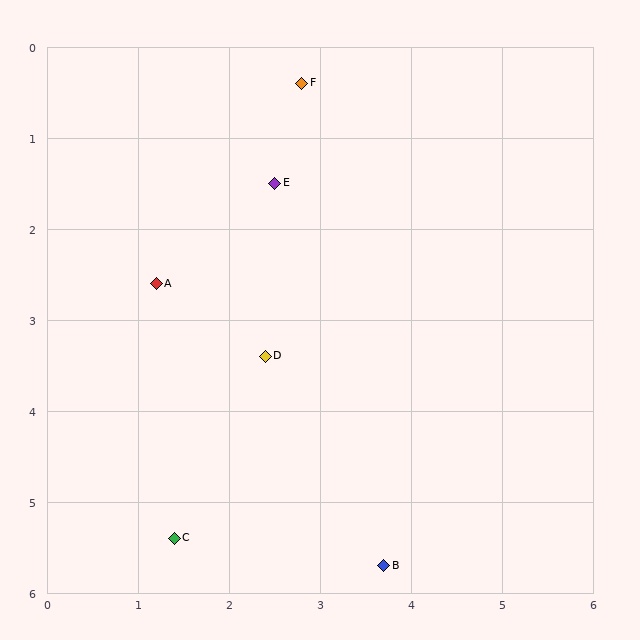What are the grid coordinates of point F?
Point F is at approximately (2.8, 0.4).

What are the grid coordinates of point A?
Point A is at approximately (1.2, 2.6).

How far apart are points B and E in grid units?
Points B and E are about 4.4 grid units apart.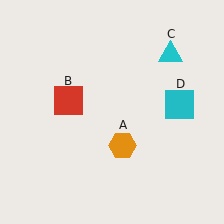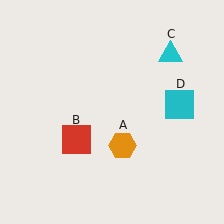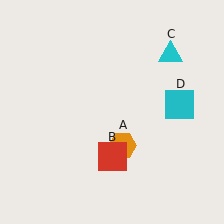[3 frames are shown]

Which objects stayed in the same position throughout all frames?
Orange hexagon (object A) and cyan triangle (object C) and cyan square (object D) remained stationary.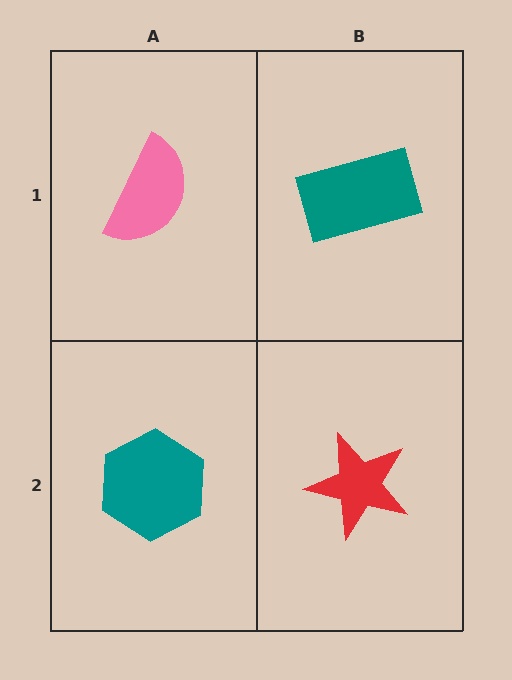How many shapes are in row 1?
2 shapes.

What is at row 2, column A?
A teal hexagon.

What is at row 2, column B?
A red star.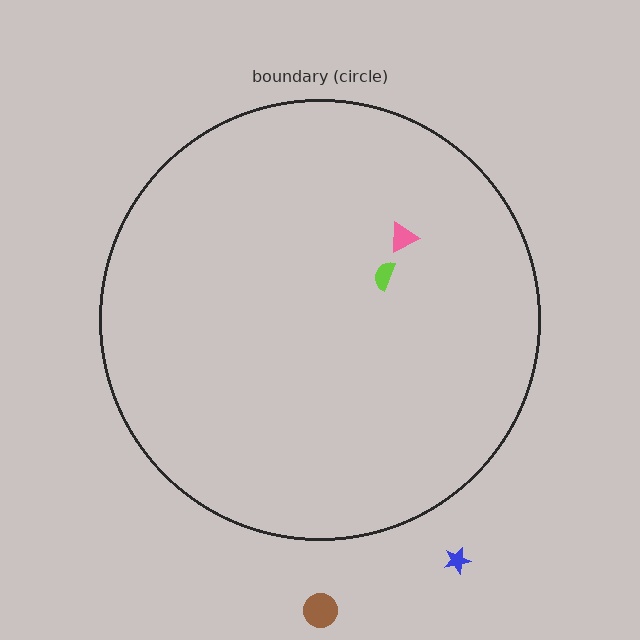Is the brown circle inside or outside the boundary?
Outside.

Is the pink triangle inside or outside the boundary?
Inside.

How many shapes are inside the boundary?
2 inside, 2 outside.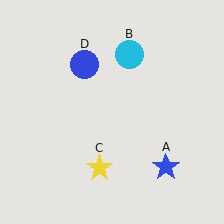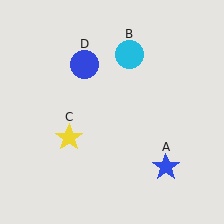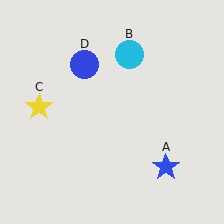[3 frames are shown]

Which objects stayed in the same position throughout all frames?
Blue star (object A) and cyan circle (object B) and blue circle (object D) remained stationary.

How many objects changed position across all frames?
1 object changed position: yellow star (object C).